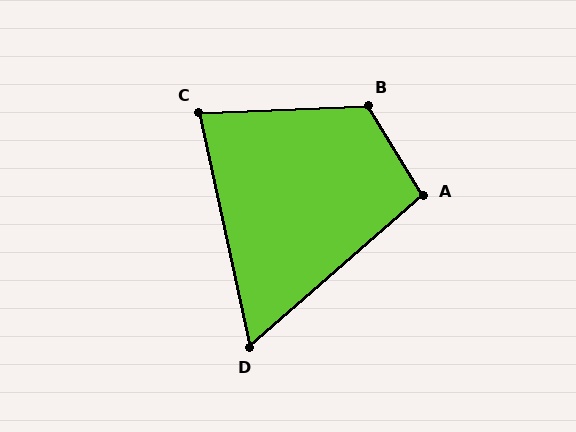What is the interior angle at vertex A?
Approximately 100 degrees (obtuse).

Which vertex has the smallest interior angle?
D, at approximately 61 degrees.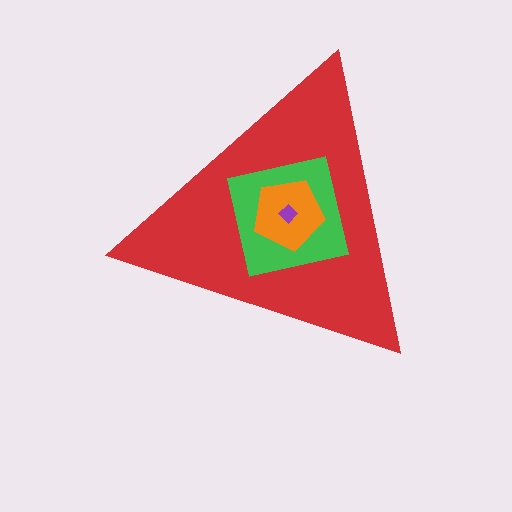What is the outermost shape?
The red triangle.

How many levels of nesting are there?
4.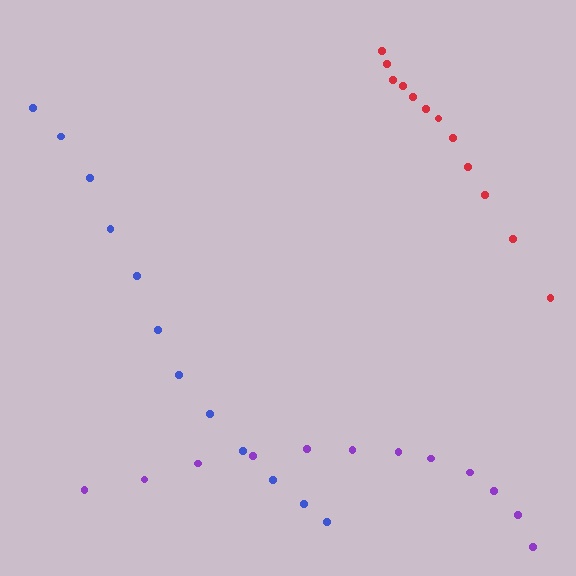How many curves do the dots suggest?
There are 3 distinct paths.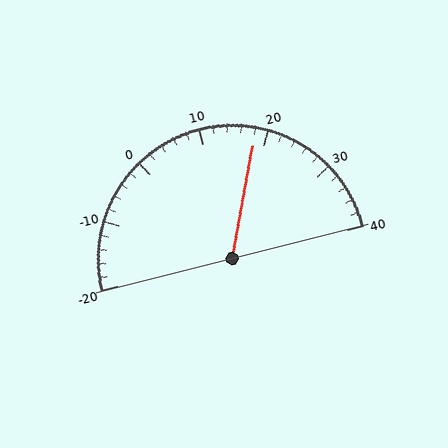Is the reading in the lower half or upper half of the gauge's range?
The reading is in the upper half of the range (-20 to 40).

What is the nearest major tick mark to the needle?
The nearest major tick mark is 20.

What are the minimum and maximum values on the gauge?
The gauge ranges from -20 to 40.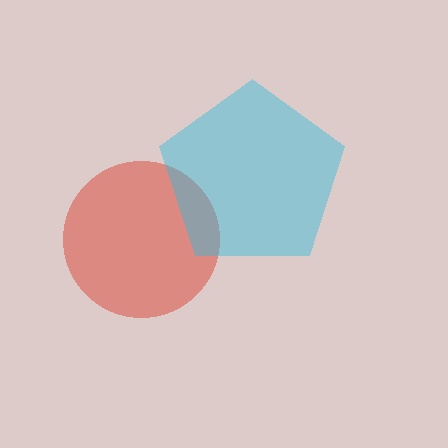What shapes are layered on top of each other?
The layered shapes are: a red circle, a cyan pentagon.